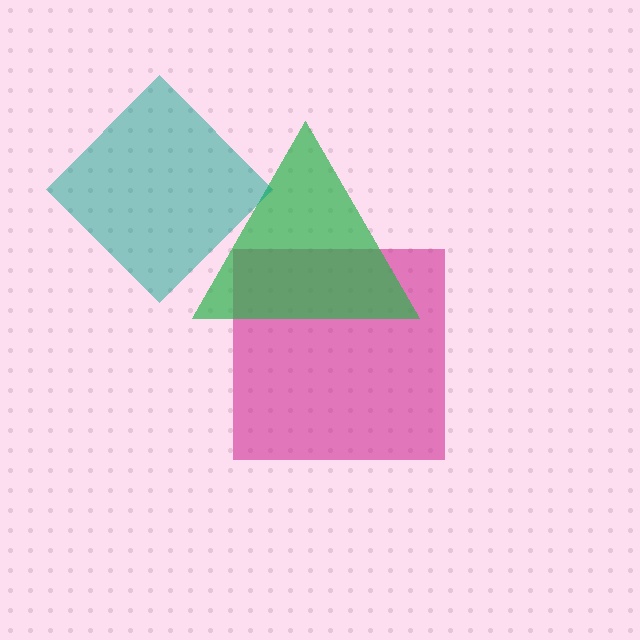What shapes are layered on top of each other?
The layered shapes are: a magenta square, a green triangle, a teal diamond.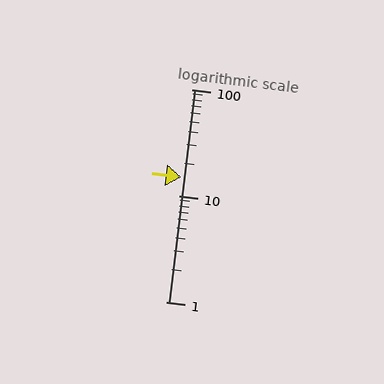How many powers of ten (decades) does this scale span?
The scale spans 2 decades, from 1 to 100.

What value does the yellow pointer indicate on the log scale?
The pointer indicates approximately 15.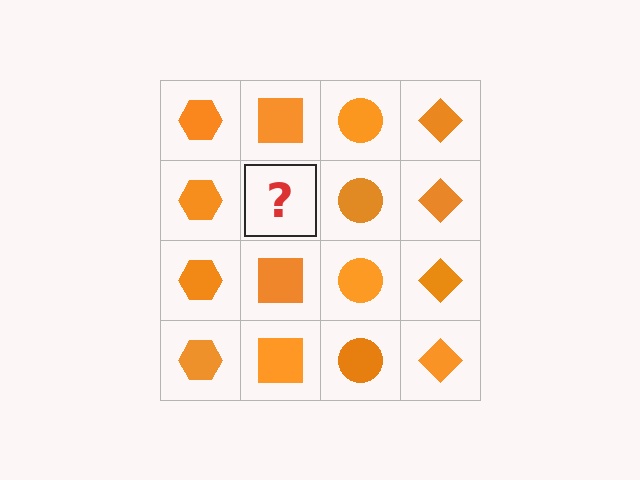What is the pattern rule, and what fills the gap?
The rule is that each column has a consistent shape. The gap should be filled with an orange square.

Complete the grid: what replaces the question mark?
The question mark should be replaced with an orange square.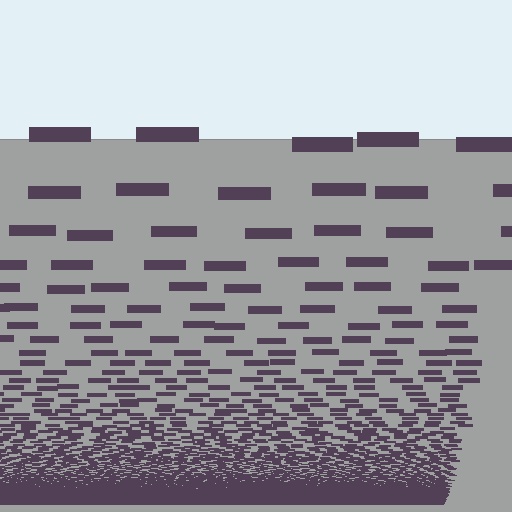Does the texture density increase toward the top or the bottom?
Density increases toward the bottom.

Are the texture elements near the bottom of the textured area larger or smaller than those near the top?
Smaller. The gradient is inverted — elements near the bottom are smaller and denser.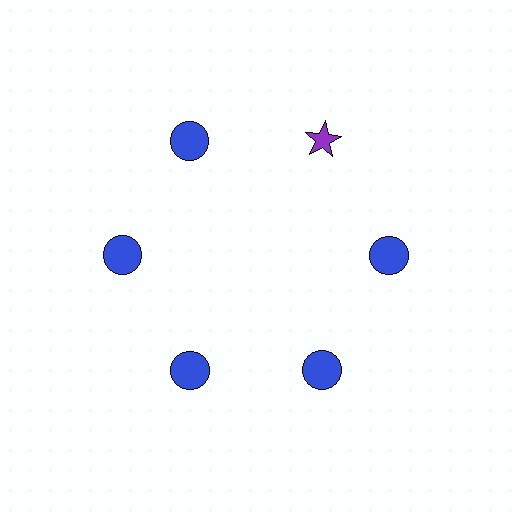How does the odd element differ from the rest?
It differs in both color (purple instead of blue) and shape (star instead of circle).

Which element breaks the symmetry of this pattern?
The purple star at roughly the 1 o'clock position breaks the symmetry. All other shapes are blue circles.